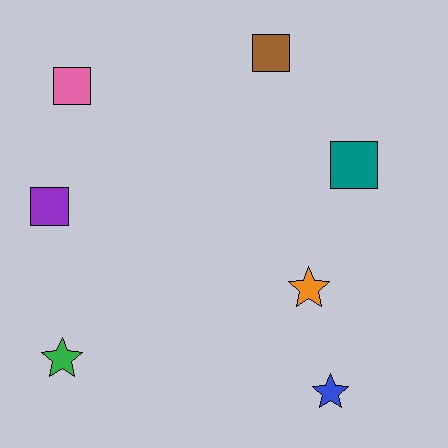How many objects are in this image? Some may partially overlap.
There are 7 objects.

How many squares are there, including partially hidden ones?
There are 4 squares.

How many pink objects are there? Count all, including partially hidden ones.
There is 1 pink object.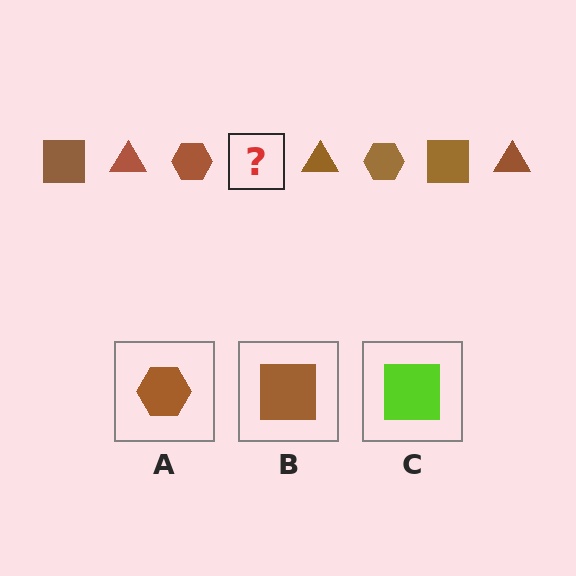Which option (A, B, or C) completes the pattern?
B.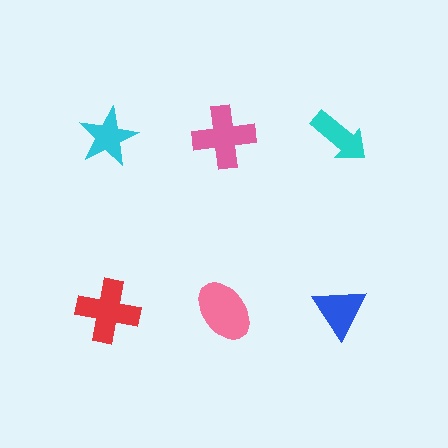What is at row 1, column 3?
A cyan arrow.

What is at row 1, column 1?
A cyan star.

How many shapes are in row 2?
3 shapes.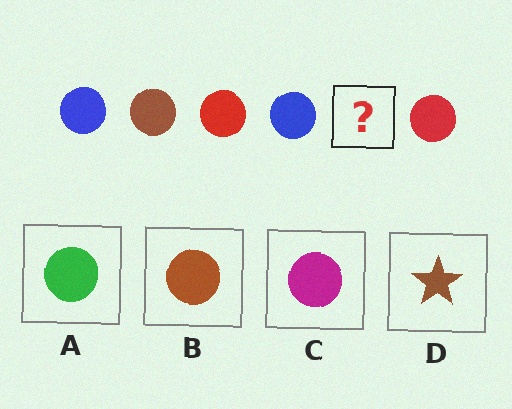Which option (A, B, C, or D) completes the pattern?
B.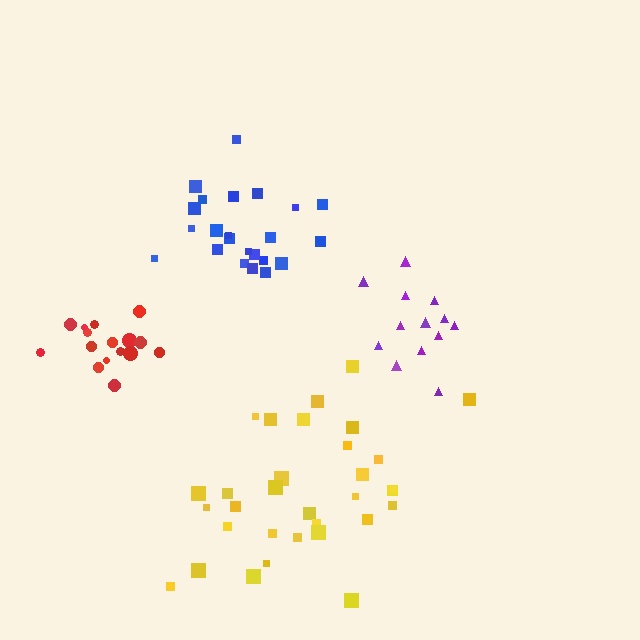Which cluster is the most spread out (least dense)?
Yellow.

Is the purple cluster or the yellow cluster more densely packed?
Purple.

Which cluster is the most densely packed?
Red.